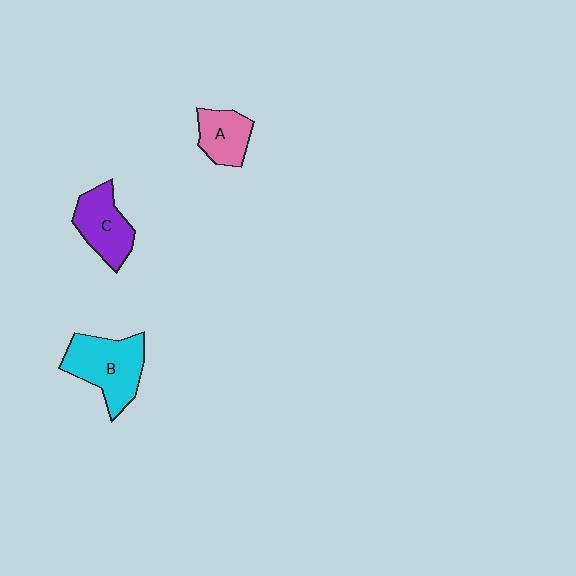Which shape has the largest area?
Shape B (cyan).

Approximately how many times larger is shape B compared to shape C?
Approximately 1.3 times.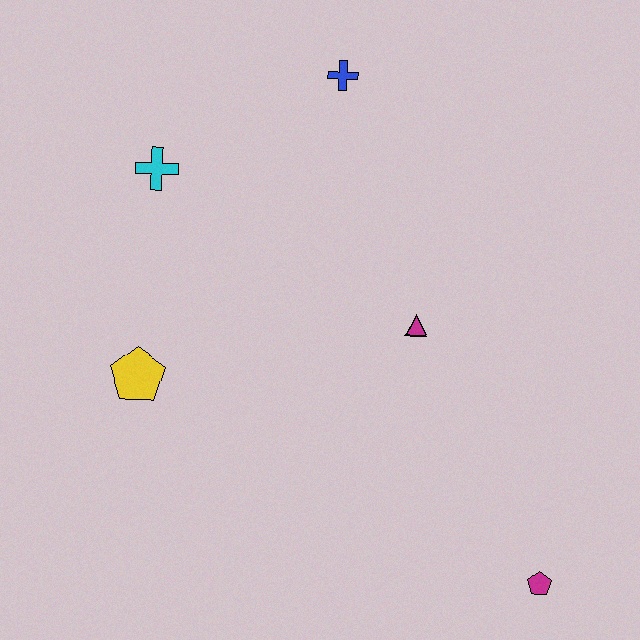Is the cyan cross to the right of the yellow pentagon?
Yes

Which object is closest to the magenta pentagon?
The magenta triangle is closest to the magenta pentagon.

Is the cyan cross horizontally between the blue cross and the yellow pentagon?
Yes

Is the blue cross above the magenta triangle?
Yes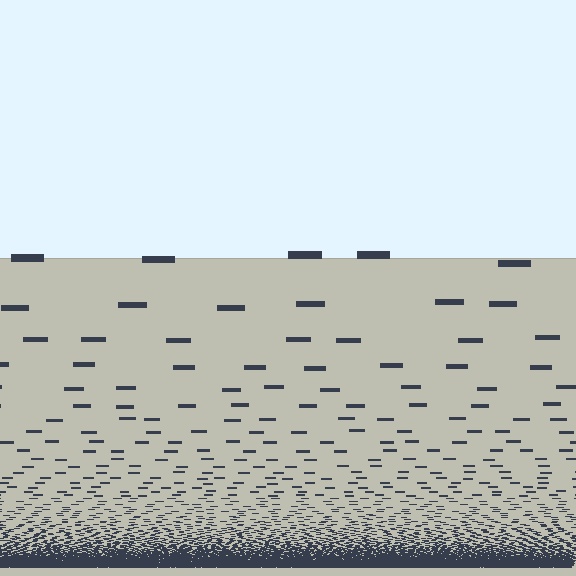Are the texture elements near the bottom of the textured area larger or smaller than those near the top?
Smaller. The gradient is inverted — elements near the bottom are smaller and denser.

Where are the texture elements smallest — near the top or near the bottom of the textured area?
Near the bottom.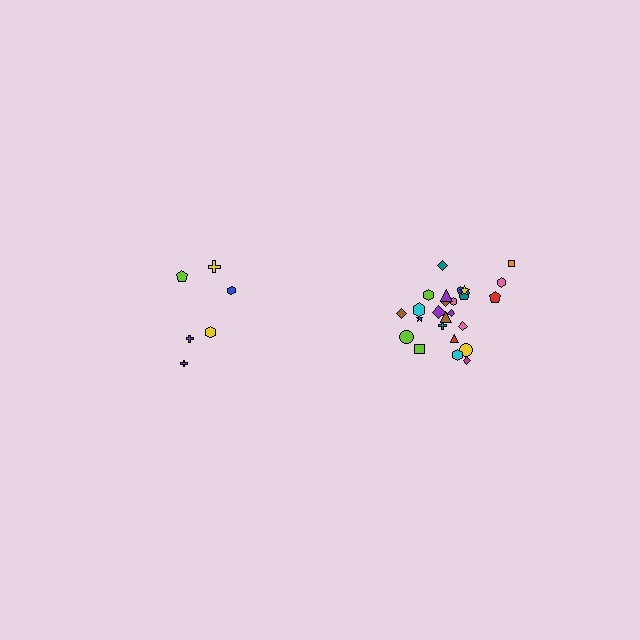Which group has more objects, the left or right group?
The right group.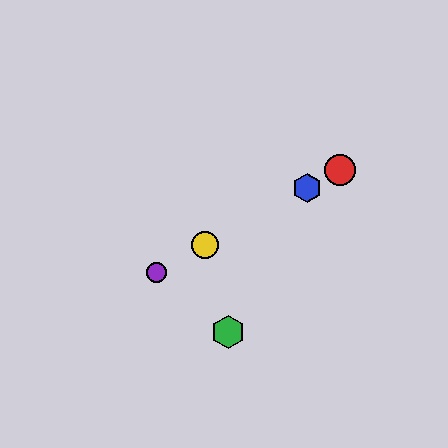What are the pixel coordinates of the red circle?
The red circle is at (340, 170).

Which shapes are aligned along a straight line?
The red circle, the blue hexagon, the yellow circle, the purple circle are aligned along a straight line.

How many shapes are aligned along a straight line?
4 shapes (the red circle, the blue hexagon, the yellow circle, the purple circle) are aligned along a straight line.